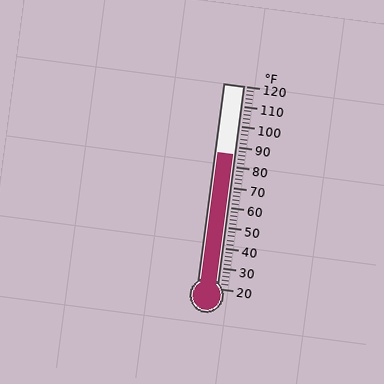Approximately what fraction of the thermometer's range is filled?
The thermometer is filled to approximately 65% of its range.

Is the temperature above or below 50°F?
The temperature is above 50°F.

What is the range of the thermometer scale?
The thermometer scale ranges from 20°F to 120°F.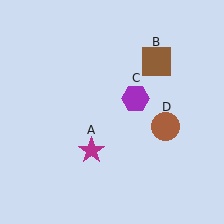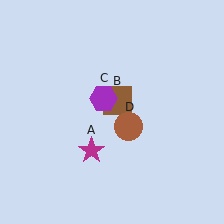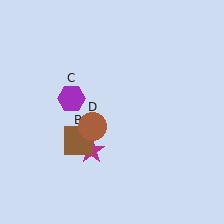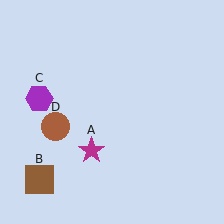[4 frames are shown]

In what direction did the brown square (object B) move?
The brown square (object B) moved down and to the left.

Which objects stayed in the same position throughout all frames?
Magenta star (object A) remained stationary.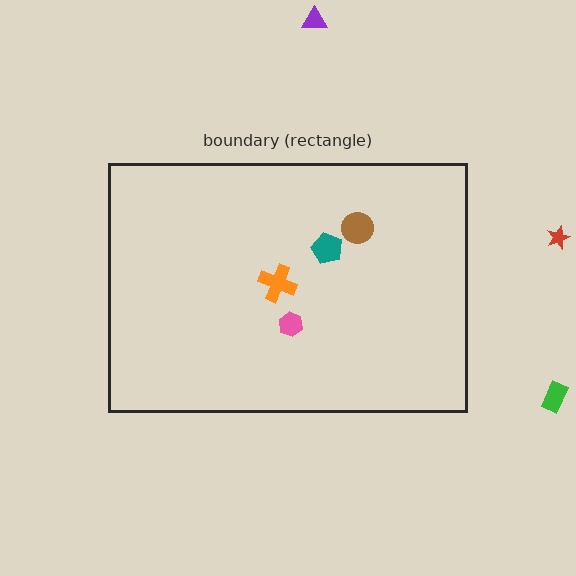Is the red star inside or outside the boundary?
Outside.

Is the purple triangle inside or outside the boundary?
Outside.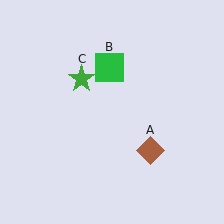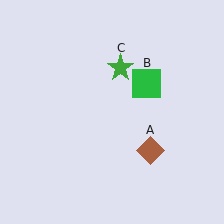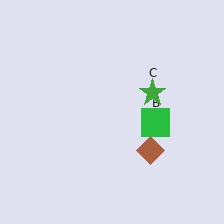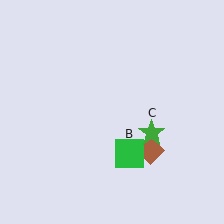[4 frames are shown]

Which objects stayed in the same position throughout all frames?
Brown diamond (object A) remained stationary.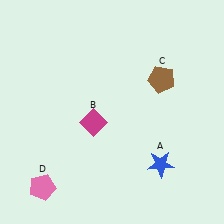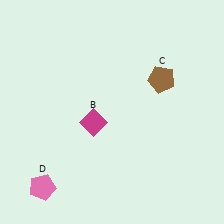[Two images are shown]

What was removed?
The blue star (A) was removed in Image 2.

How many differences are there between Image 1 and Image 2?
There is 1 difference between the two images.